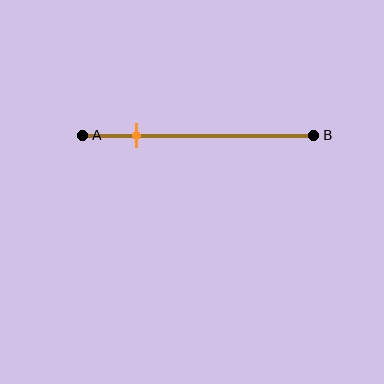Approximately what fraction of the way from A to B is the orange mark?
The orange mark is approximately 25% of the way from A to B.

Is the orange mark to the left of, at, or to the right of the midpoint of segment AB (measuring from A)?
The orange mark is to the left of the midpoint of segment AB.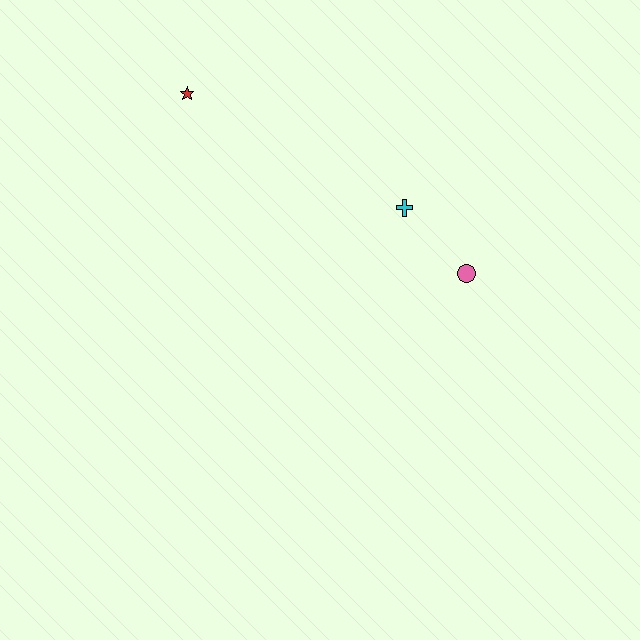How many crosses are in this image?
There is 1 cross.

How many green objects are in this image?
There are no green objects.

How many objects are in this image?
There are 3 objects.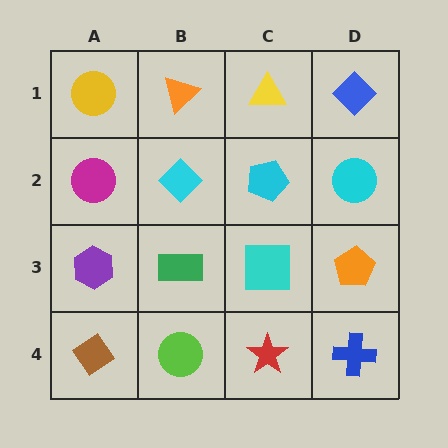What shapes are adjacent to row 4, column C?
A cyan square (row 3, column C), a lime circle (row 4, column B), a blue cross (row 4, column D).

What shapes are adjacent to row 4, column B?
A green rectangle (row 3, column B), a brown diamond (row 4, column A), a red star (row 4, column C).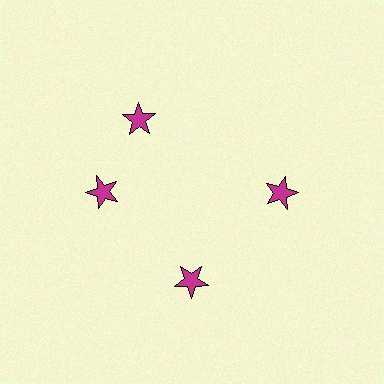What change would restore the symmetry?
The symmetry would be restored by rotating it back into even spacing with its neighbors so that all 4 stars sit at equal angles and equal distance from the center.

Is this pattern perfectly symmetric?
No. The 4 magenta stars are arranged in a ring, but one element near the 12 o'clock position is rotated out of alignment along the ring, breaking the 4-fold rotational symmetry.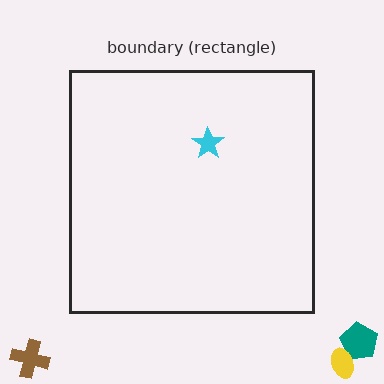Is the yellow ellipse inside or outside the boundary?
Outside.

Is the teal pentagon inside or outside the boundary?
Outside.